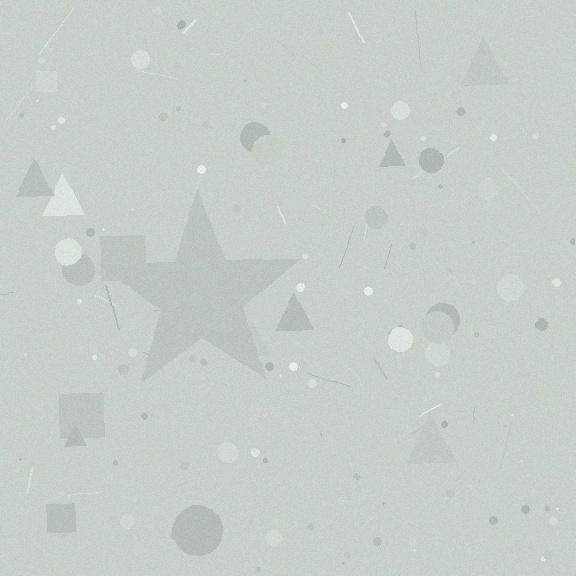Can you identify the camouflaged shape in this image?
The camouflaged shape is a star.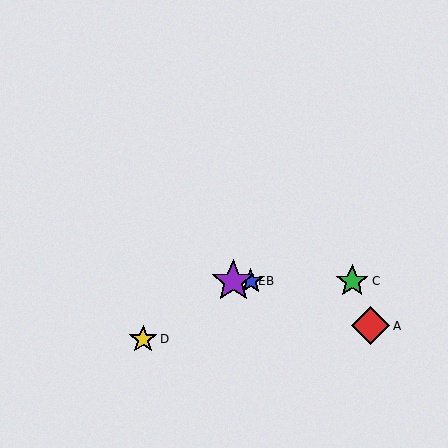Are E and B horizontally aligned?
Yes, both are at y≈281.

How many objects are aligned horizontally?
3 objects (B, C, E) are aligned horizontally.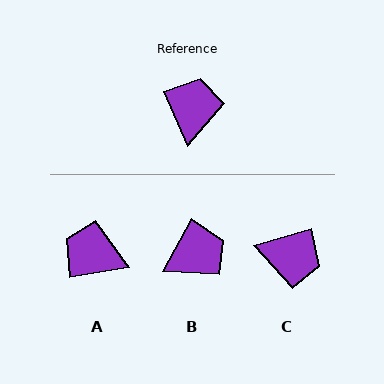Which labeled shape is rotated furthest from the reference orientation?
C, about 96 degrees away.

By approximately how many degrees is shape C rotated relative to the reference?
Approximately 96 degrees clockwise.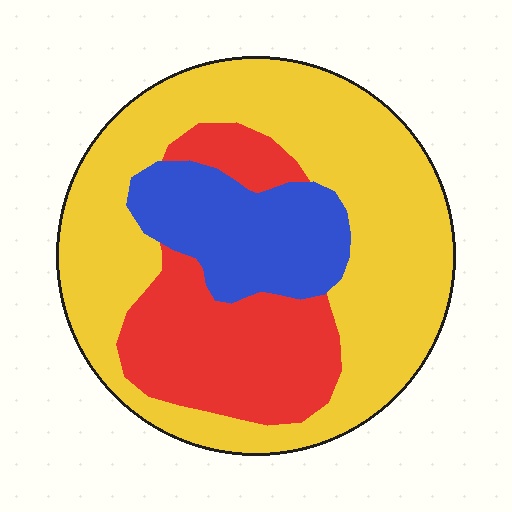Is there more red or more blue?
Red.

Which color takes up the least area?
Blue, at roughly 15%.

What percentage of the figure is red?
Red takes up between a quarter and a half of the figure.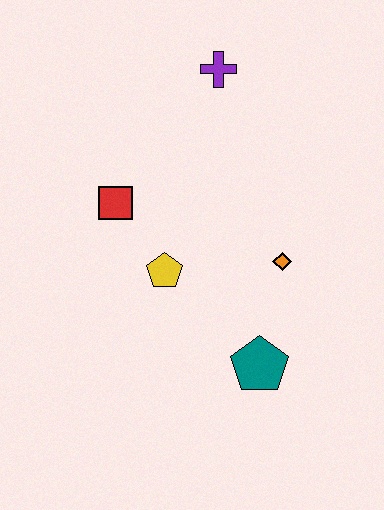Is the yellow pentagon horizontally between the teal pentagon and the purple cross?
No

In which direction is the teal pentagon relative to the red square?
The teal pentagon is below the red square.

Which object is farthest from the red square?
The teal pentagon is farthest from the red square.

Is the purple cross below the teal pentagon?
No